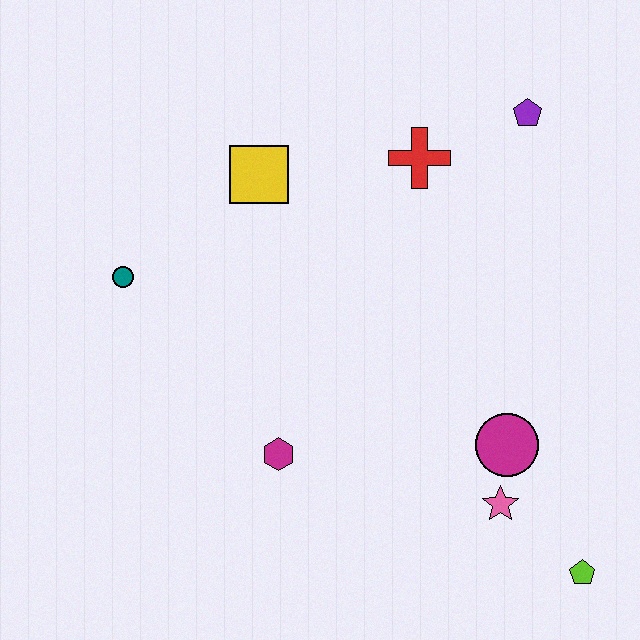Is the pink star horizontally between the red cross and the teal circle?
No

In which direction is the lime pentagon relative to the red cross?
The lime pentagon is below the red cross.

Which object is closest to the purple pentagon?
The red cross is closest to the purple pentagon.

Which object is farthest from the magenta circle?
The teal circle is farthest from the magenta circle.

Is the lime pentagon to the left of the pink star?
No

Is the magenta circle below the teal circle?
Yes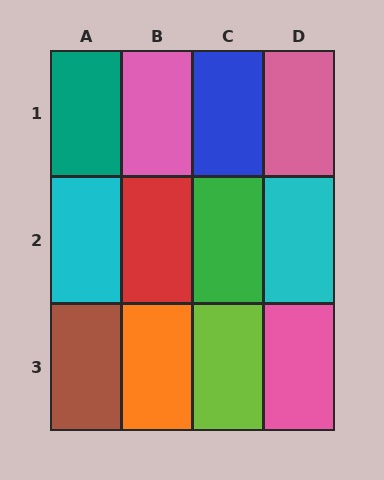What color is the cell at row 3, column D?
Pink.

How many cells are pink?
3 cells are pink.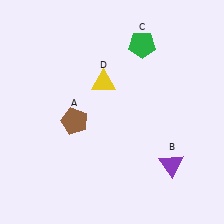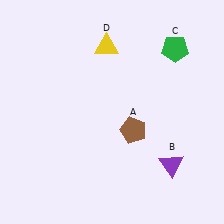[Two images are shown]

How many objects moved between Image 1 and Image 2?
3 objects moved between the two images.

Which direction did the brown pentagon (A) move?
The brown pentagon (A) moved right.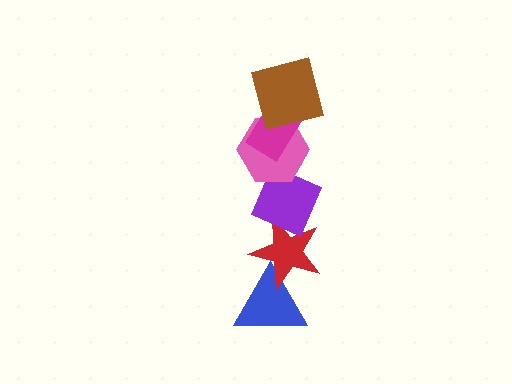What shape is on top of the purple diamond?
The pink hexagon is on top of the purple diamond.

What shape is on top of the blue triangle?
The red star is on top of the blue triangle.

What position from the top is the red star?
The red star is 5th from the top.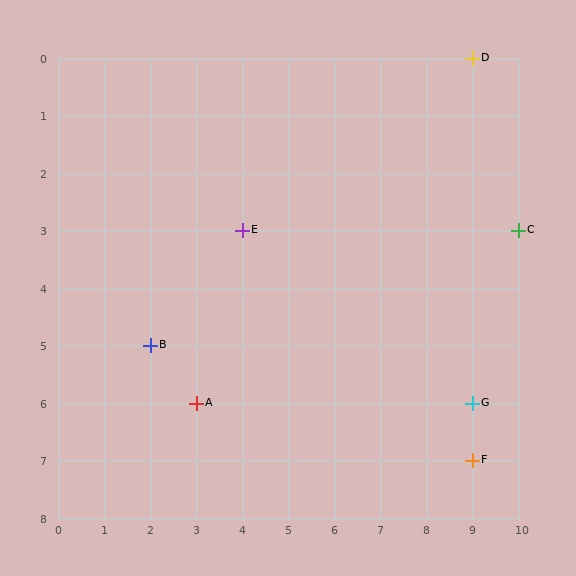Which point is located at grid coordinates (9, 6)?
Point G is at (9, 6).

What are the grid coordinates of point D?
Point D is at grid coordinates (9, 0).